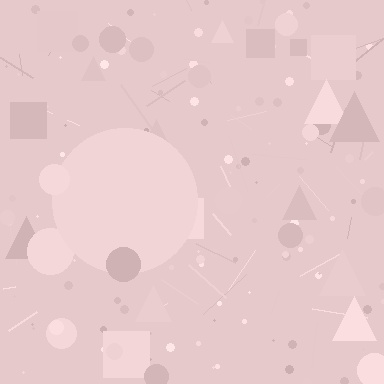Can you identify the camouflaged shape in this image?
The camouflaged shape is a circle.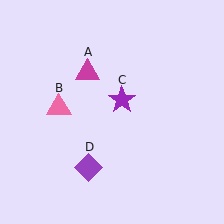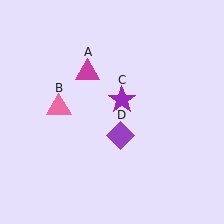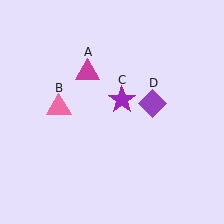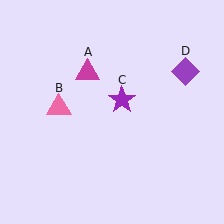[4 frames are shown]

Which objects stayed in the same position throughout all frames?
Magenta triangle (object A) and pink triangle (object B) and purple star (object C) remained stationary.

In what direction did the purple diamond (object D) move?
The purple diamond (object D) moved up and to the right.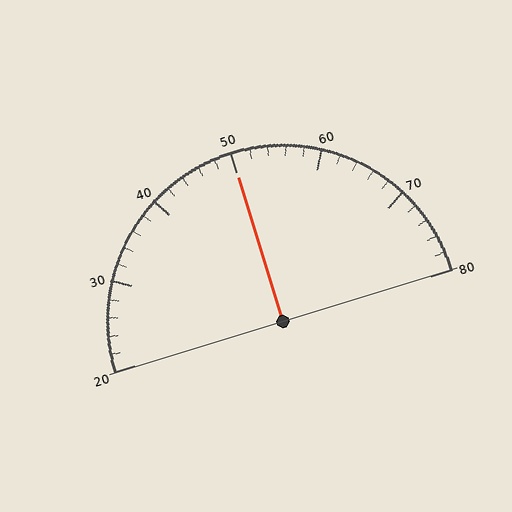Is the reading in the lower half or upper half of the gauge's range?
The reading is in the upper half of the range (20 to 80).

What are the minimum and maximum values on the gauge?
The gauge ranges from 20 to 80.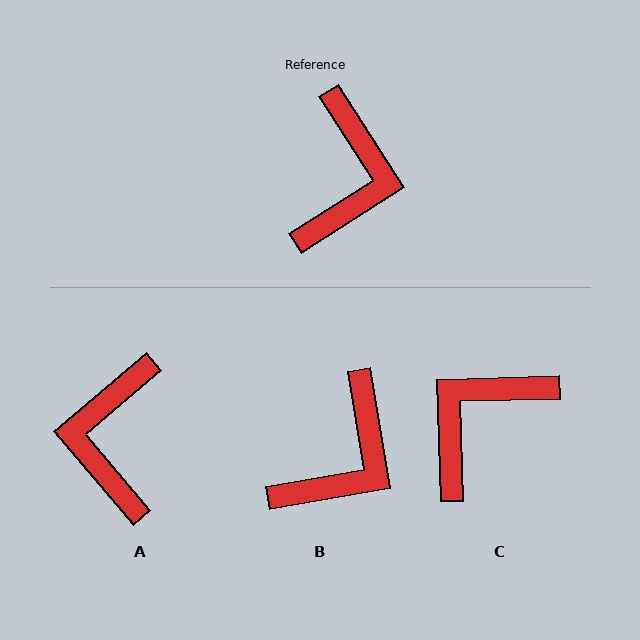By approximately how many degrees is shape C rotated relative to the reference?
Approximately 149 degrees counter-clockwise.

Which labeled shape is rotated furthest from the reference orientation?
A, about 172 degrees away.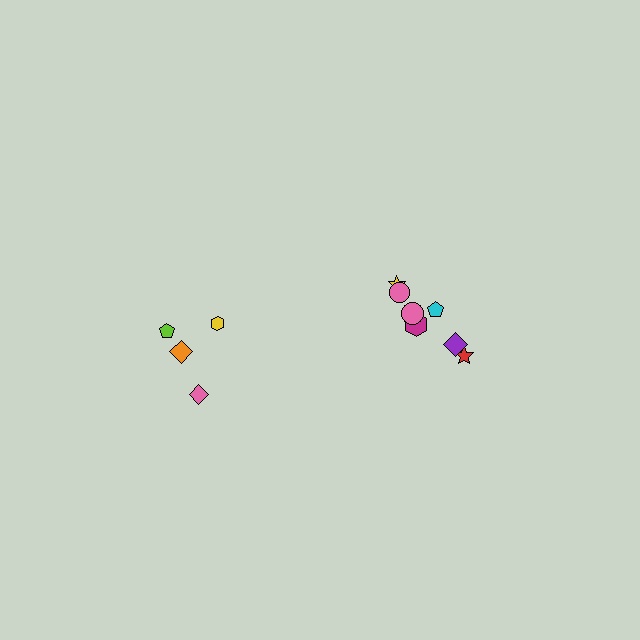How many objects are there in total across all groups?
There are 11 objects.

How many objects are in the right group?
There are 7 objects.